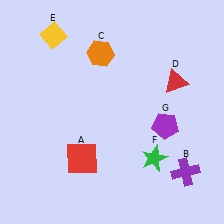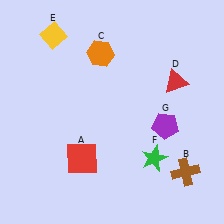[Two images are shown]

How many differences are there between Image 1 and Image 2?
There is 1 difference between the two images.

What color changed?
The cross (B) changed from purple in Image 1 to brown in Image 2.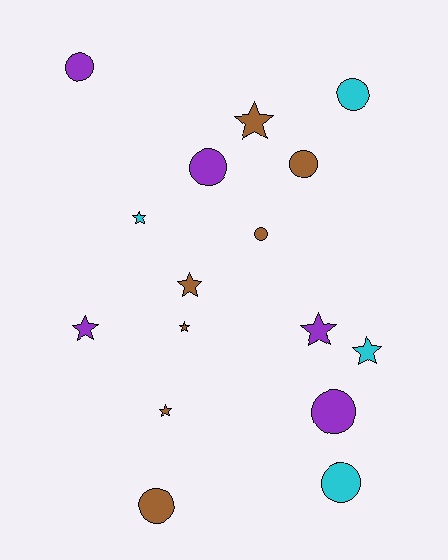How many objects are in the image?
There are 16 objects.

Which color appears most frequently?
Brown, with 7 objects.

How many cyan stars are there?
There are 2 cyan stars.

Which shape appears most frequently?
Star, with 8 objects.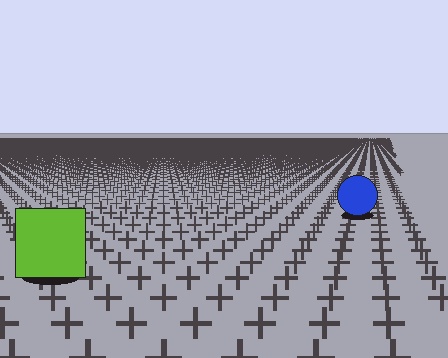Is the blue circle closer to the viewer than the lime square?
No. The lime square is closer — you can tell from the texture gradient: the ground texture is coarser near it.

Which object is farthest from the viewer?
The blue circle is farthest from the viewer. It appears smaller and the ground texture around it is denser.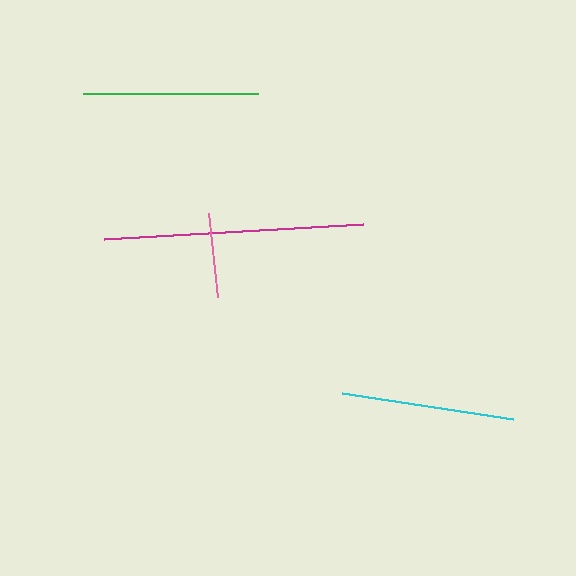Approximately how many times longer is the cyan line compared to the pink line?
The cyan line is approximately 2.0 times the length of the pink line.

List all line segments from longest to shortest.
From longest to shortest: magenta, green, cyan, pink.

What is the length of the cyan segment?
The cyan segment is approximately 173 pixels long.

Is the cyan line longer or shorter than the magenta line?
The magenta line is longer than the cyan line.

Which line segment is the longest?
The magenta line is the longest at approximately 260 pixels.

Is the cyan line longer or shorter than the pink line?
The cyan line is longer than the pink line.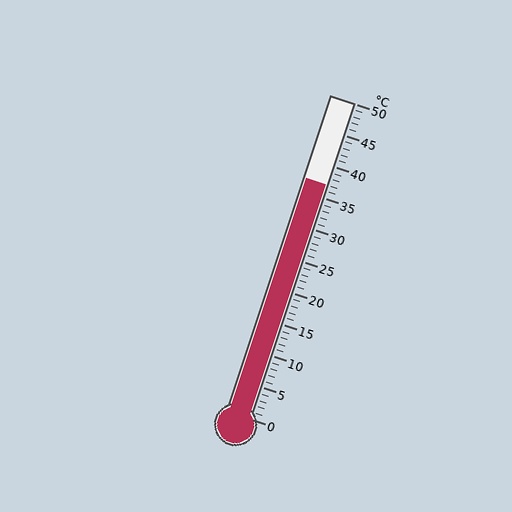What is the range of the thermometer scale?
The thermometer scale ranges from 0°C to 50°C.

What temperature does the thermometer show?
The thermometer shows approximately 37°C.